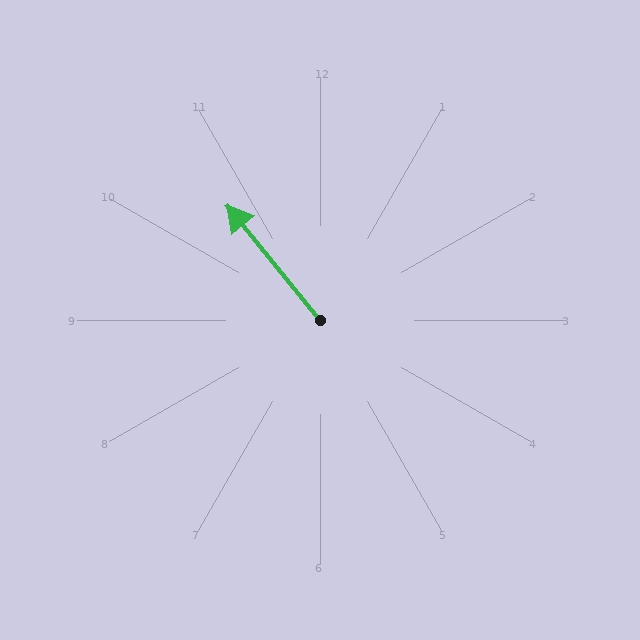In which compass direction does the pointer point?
Northwest.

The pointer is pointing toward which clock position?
Roughly 11 o'clock.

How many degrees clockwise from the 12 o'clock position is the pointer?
Approximately 321 degrees.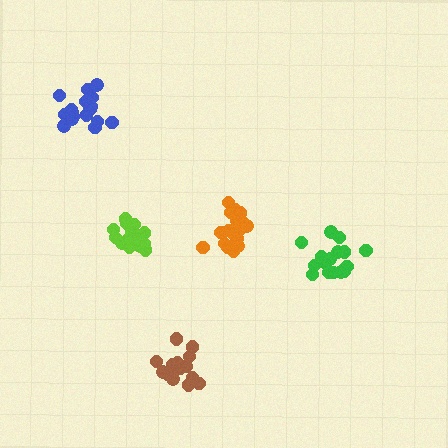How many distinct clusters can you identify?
There are 5 distinct clusters.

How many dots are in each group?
Group 1: 20 dots, Group 2: 18 dots, Group 3: 18 dots, Group 4: 16 dots, Group 5: 17 dots (89 total).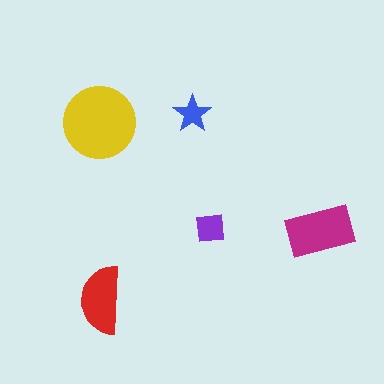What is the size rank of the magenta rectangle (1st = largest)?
2nd.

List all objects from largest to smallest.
The yellow circle, the magenta rectangle, the red semicircle, the purple square, the blue star.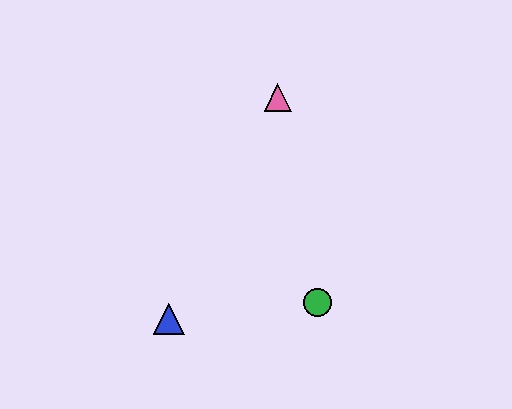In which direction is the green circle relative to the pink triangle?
The green circle is below the pink triangle.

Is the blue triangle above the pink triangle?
No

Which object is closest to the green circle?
The blue triangle is closest to the green circle.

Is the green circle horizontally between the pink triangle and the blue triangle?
No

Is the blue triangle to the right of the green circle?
No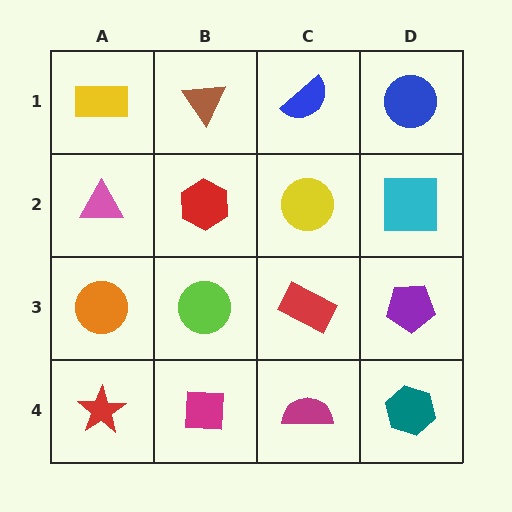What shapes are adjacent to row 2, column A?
A yellow rectangle (row 1, column A), an orange circle (row 3, column A), a red hexagon (row 2, column B).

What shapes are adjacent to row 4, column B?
A lime circle (row 3, column B), a red star (row 4, column A), a magenta semicircle (row 4, column C).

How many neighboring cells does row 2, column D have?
3.